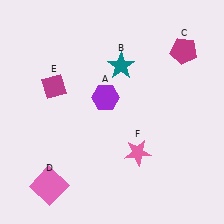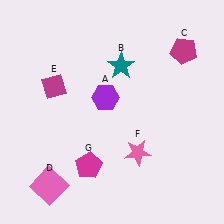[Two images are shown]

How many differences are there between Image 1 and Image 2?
There is 1 difference between the two images.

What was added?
A magenta pentagon (G) was added in Image 2.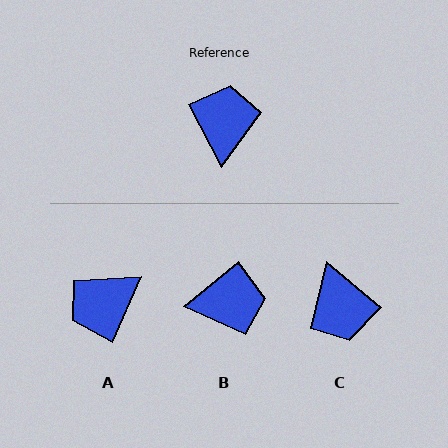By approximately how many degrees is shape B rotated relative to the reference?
Approximately 78 degrees clockwise.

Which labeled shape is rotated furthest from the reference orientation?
C, about 157 degrees away.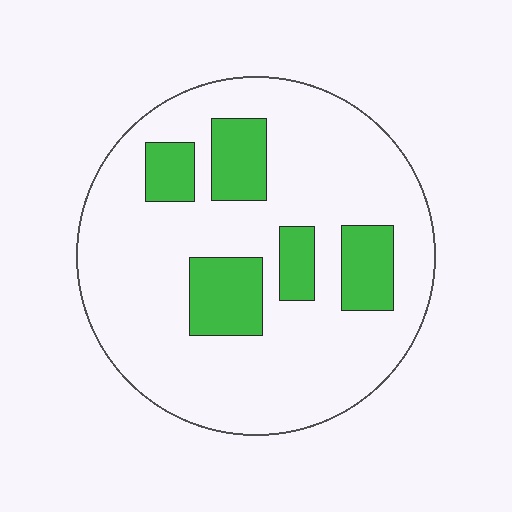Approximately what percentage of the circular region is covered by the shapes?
Approximately 20%.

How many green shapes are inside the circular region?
5.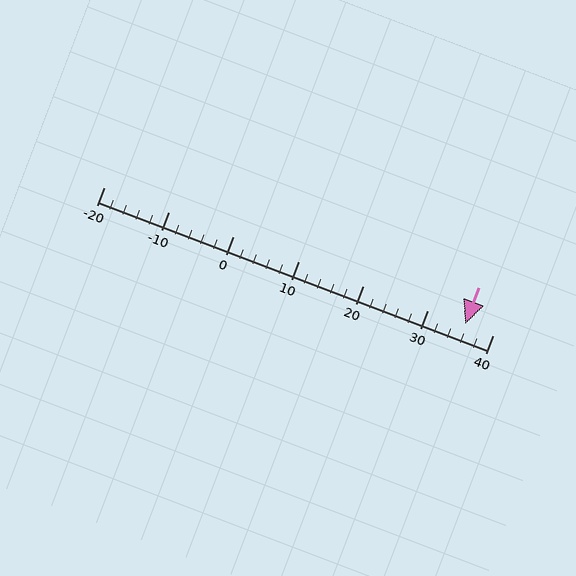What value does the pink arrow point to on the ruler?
The pink arrow points to approximately 36.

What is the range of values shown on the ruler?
The ruler shows values from -20 to 40.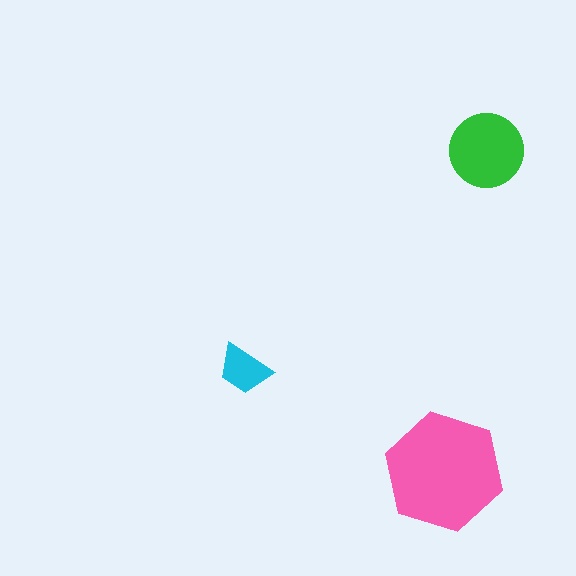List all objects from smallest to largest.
The cyan trapezoid, the green circle, the pink hexagon.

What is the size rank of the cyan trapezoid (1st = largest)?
3rd.